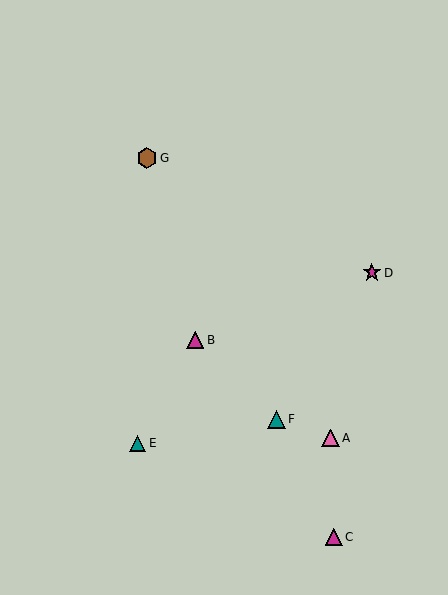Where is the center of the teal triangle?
The center of the teal triangle is at (277, 419).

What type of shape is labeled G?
Shape G is a brown hexagon.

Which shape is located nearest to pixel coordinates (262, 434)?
The teal triangle (labeled F) at (277, 419) is nearest to that location.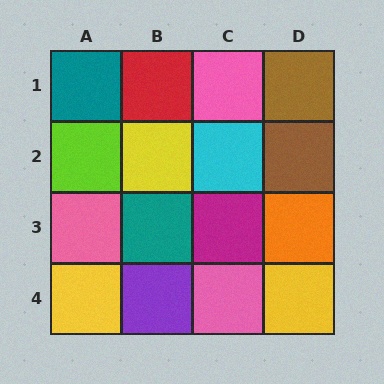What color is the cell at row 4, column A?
Yellow.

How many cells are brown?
2 cells are brown.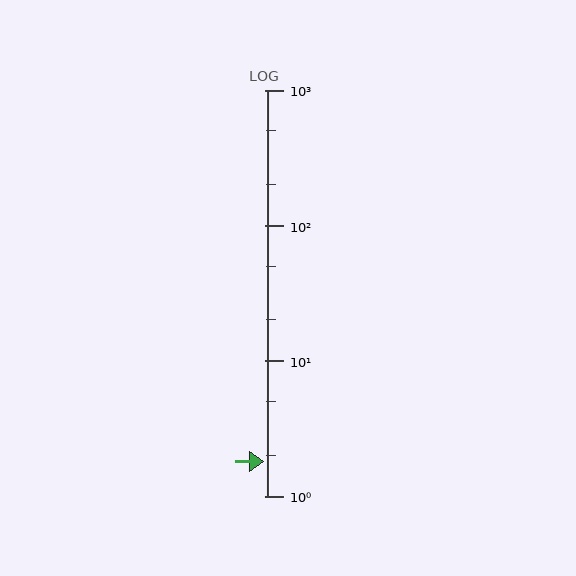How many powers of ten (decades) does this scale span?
The scale spans 3 decades, from 1 to 1000.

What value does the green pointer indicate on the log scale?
The pointer indicates approximately 1.8.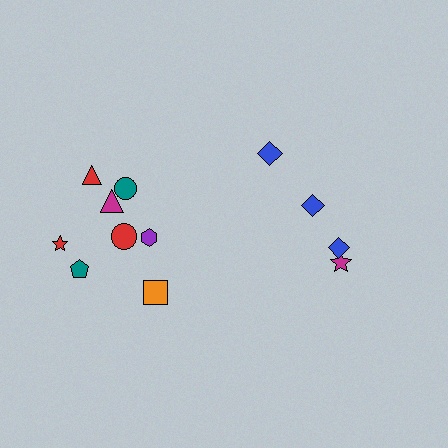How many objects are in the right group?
There are 4 objects.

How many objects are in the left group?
There are 8 objects.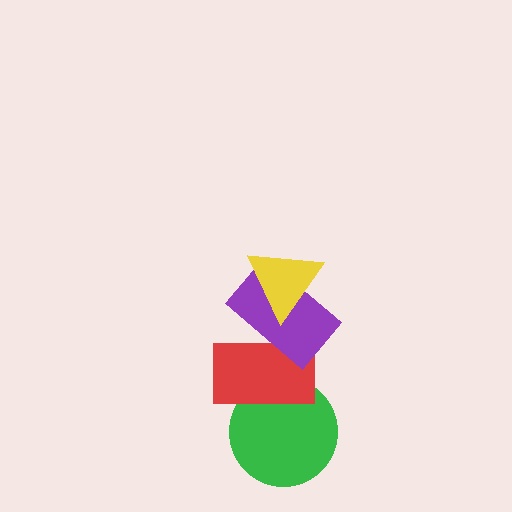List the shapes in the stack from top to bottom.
From top to bottom: the yellow triangle, the purple rectangle, the red rectangle, the green circle.